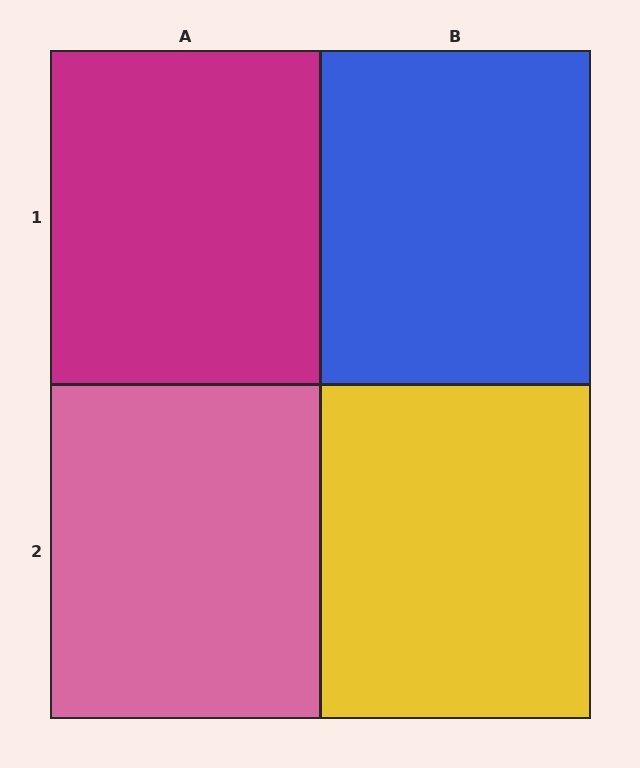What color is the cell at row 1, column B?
Blue.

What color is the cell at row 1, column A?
Magenta.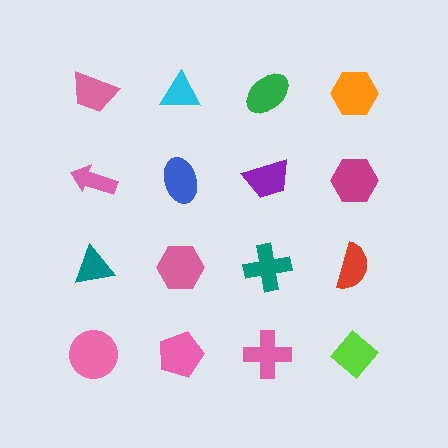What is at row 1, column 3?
A green ellipse.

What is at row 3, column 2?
A pink hexagon.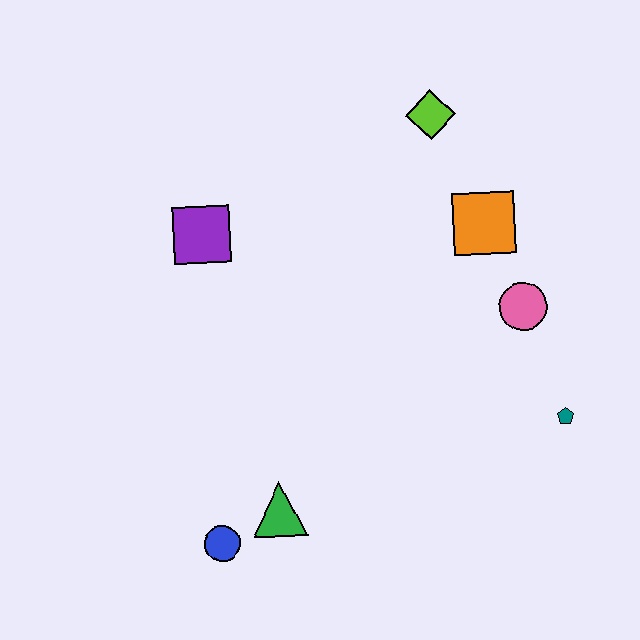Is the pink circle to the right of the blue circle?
Yes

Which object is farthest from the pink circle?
The blue circle is farthest from the pink circle.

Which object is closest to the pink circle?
The orange square is closest to the pink circle.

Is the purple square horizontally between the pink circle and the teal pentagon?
No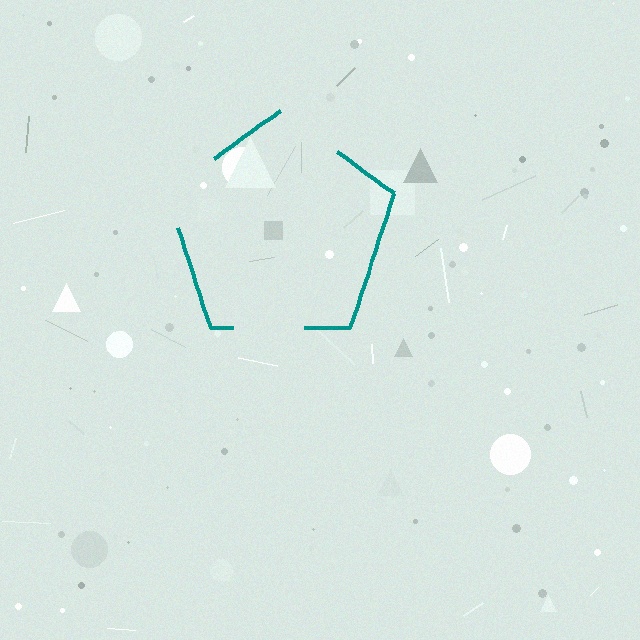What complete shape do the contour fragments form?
The contour fragments form a pentagon.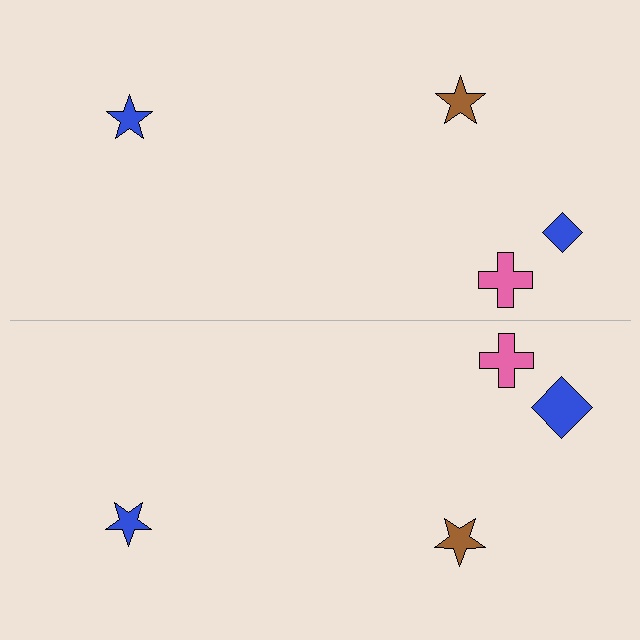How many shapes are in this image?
There are 8 shapes in this image.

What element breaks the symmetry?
The blue diamond on the bottom side has a different size than its mirror counterpart.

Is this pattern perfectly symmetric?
No, the pattern is not perfectly symmetric. The blue diamond on the bottom side has a different size than its mirror counterpart.